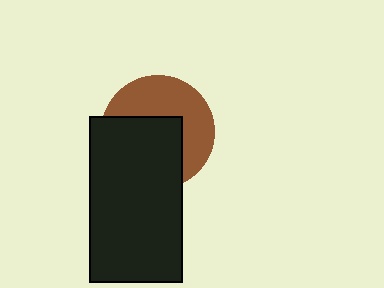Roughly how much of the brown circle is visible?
About half of it is visible (roughly 48%).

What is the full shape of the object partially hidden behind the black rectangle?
The partially hidden object is a brown circle.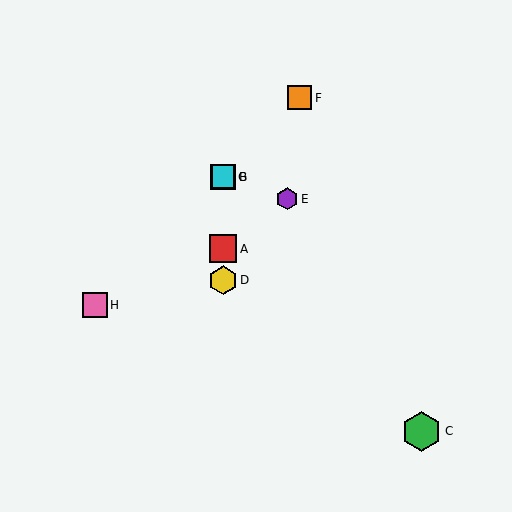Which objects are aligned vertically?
Objects A, B, D, G are aligned vertically.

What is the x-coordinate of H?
Object H is at x≈95.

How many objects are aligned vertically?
4 objects (A, B, D, G) are aligned vertically.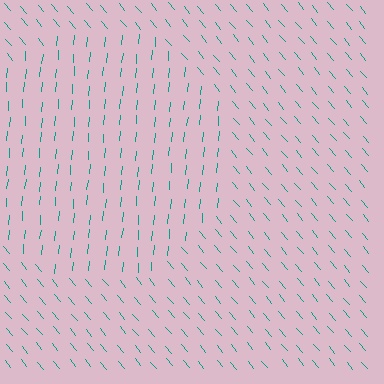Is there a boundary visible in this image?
Yes, there is a texture boundary formed by a change in line orientation.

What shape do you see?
I see a circle.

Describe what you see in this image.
The image is filled with small teal line segments. A circle region in the image has lines oriented differently from the surrounding lines, creating a visible texture boundary.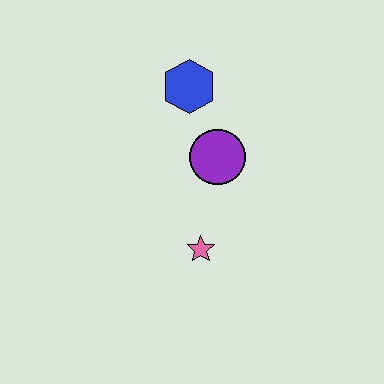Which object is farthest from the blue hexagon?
The pink star is farthest from the blue hexagon.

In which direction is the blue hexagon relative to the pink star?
The blue hexagon is above the pink star.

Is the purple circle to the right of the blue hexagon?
Yes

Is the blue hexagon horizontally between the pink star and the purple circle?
No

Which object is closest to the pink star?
The purple circle is closest to the pink star.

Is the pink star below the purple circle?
Yes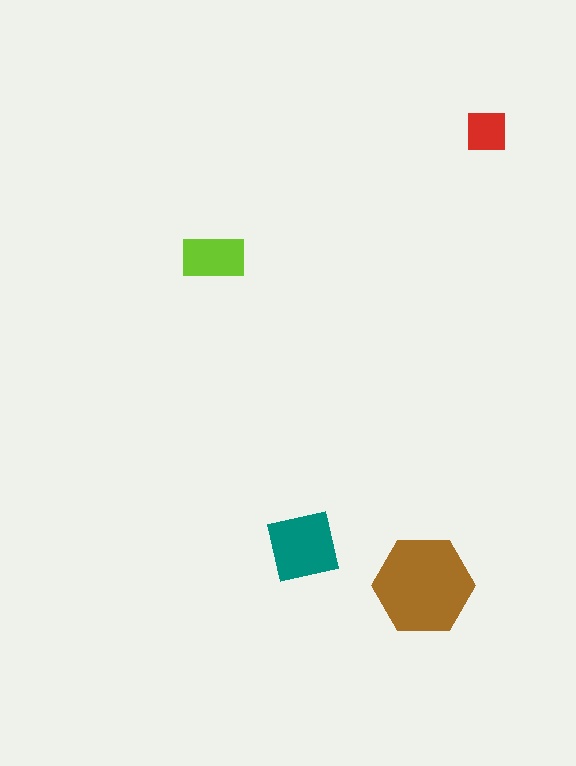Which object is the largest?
The brown hexagon.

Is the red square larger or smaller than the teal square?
Smaller.